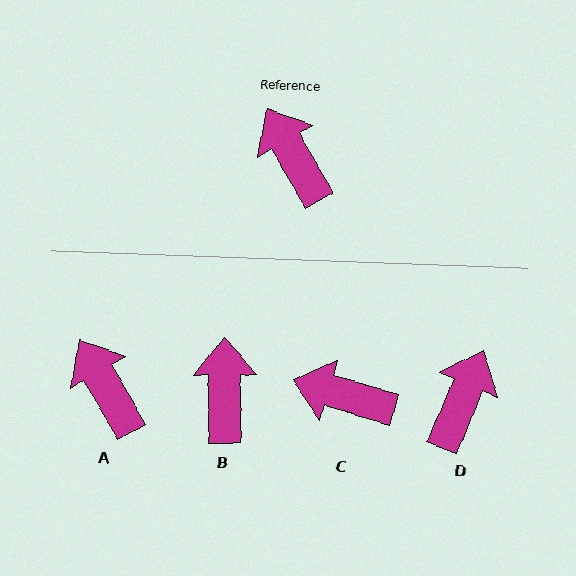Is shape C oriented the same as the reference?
No, it is off by about 43 degrees.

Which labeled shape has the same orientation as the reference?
A.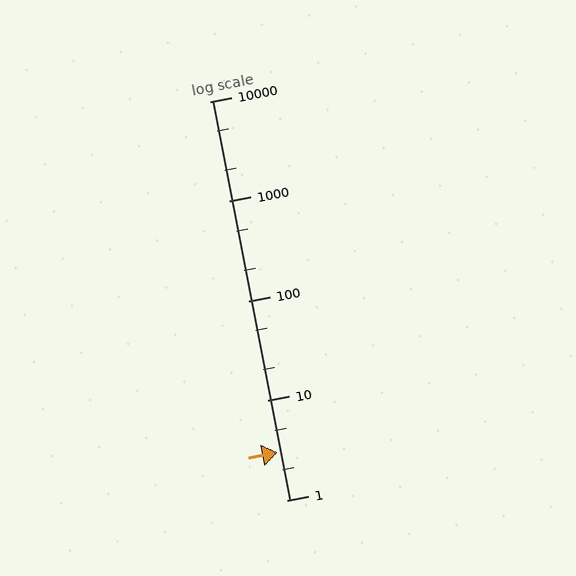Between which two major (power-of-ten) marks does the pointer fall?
The pointer is between 1 and 10.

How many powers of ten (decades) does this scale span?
The scale spans 4 decades, from 1 to 10000.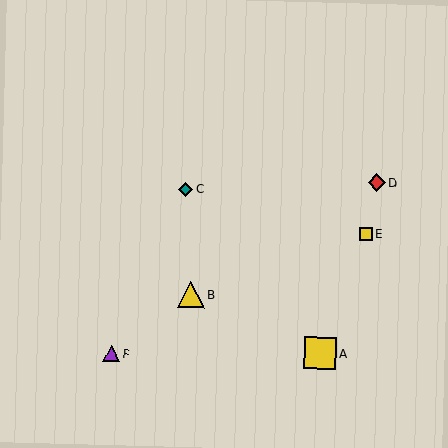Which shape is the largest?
The yellow square (labeled A) is the largest.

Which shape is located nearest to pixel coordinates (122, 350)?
The purple triangle (labeled F) at (111, 354) is nearest to that location.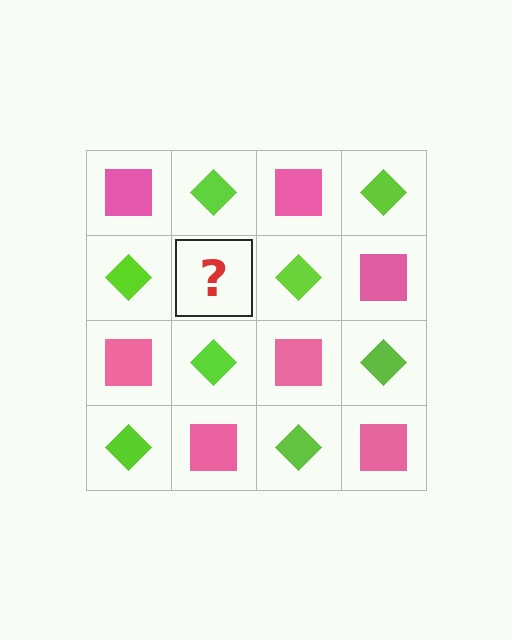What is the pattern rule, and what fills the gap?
The rule is that it alternates pink square and lime diamond in a checkerboard pattern. The gap should be filled with a pink square.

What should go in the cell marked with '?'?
The missing cell should contain a pink square.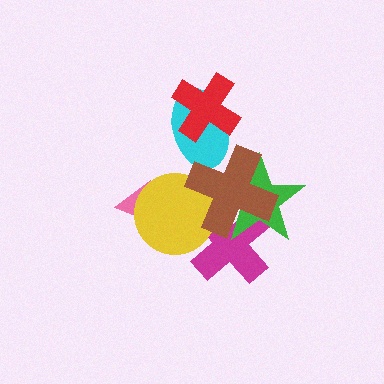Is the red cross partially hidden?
No, no other shape covers it.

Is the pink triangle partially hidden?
Yes, it is partially covered by another shape.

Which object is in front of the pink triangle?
The yellow circle is in front of the pink triangle.